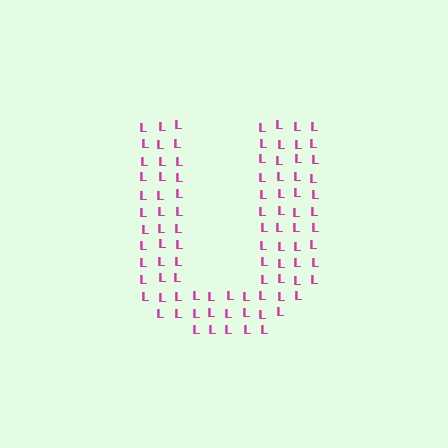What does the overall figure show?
The overall figure shows the letter U.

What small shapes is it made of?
It is made of small letter L's.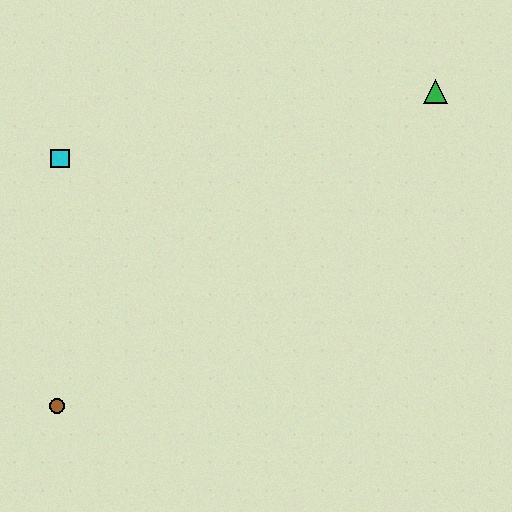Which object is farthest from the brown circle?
The green triangle is farthest from the brown circle.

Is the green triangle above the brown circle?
Yes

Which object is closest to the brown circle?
The cyan square is closest to the brown circle.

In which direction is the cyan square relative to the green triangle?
The cyan square is to the left of the green triangle.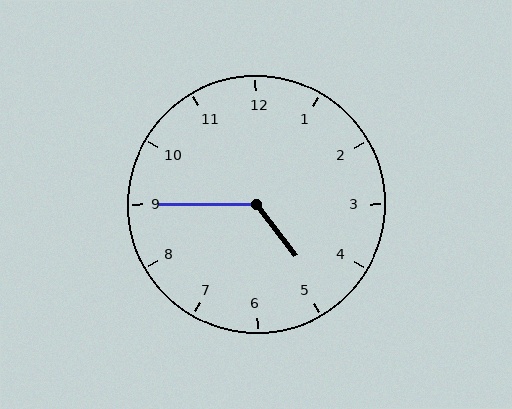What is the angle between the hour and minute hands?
Approximately 128 degrees.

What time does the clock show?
4:45.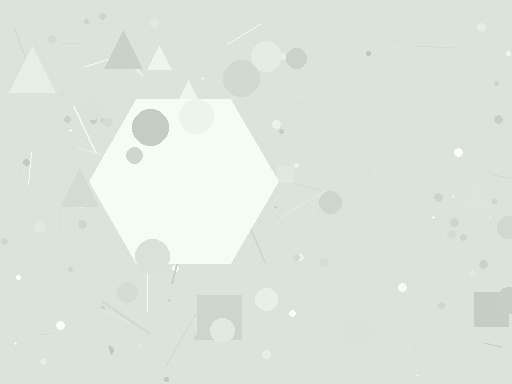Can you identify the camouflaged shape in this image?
The camouflaged shape is a hexagon.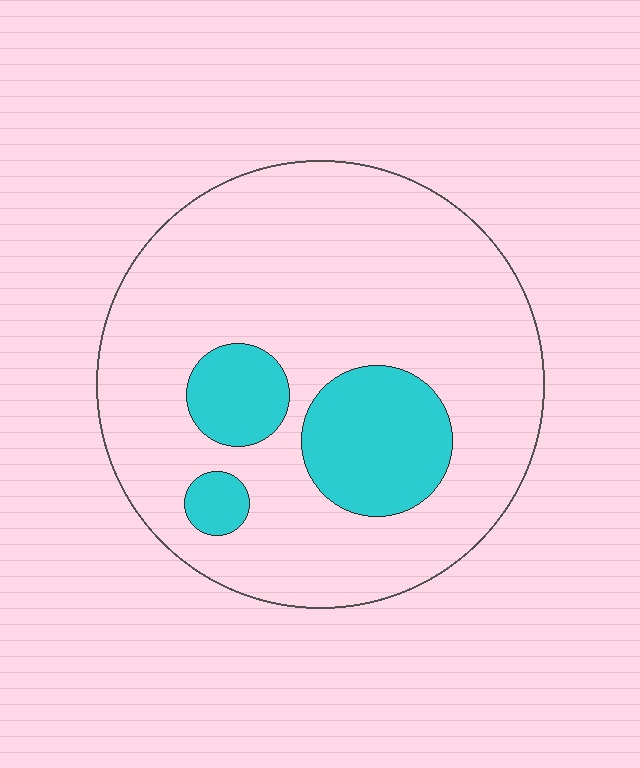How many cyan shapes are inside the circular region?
3.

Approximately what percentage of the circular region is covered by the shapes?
Approximately 20%.